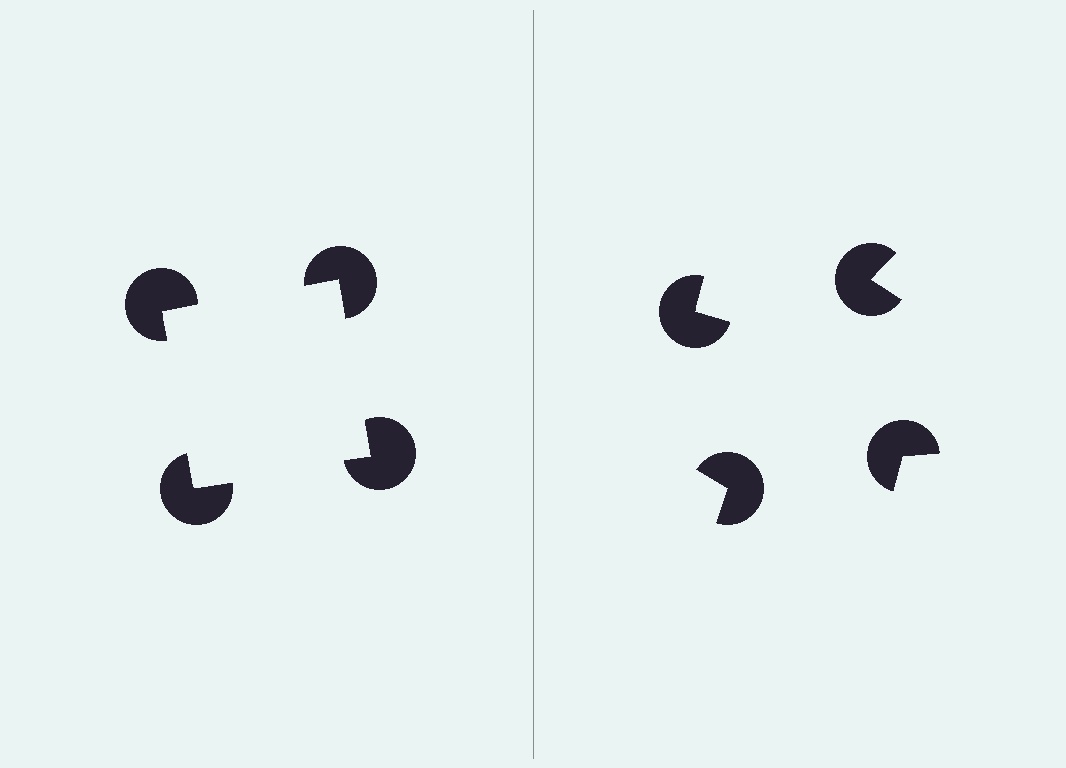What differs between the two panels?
The pac-man discs are positioned identically on both sides; only the wedge orientations differ. On the left they align to a square; on the right they are misaligned.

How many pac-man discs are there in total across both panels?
8 — 4 on each side.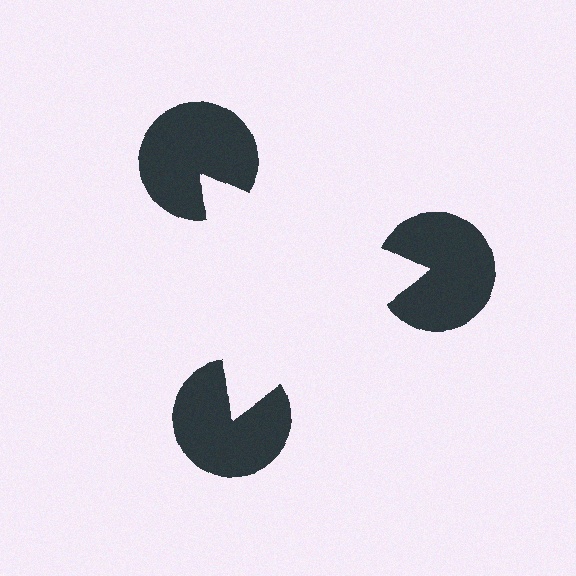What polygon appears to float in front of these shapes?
An illusory triangle — its edges are inferred from the aligned wedge cuts in the pac-man discs, not physically drawn.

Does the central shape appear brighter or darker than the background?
It typically appears slightly brighter than the background, even though no actual brightness change is drawn.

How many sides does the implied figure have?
3 sides.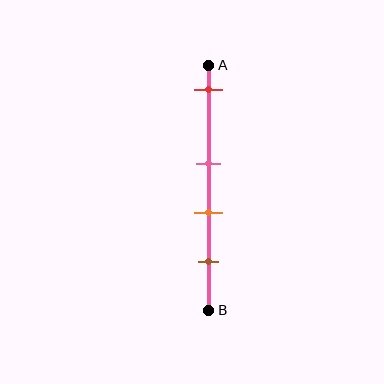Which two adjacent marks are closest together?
The pink and orange marks are the closest adjacent pair.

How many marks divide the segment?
There are 4 marks dividing the segment.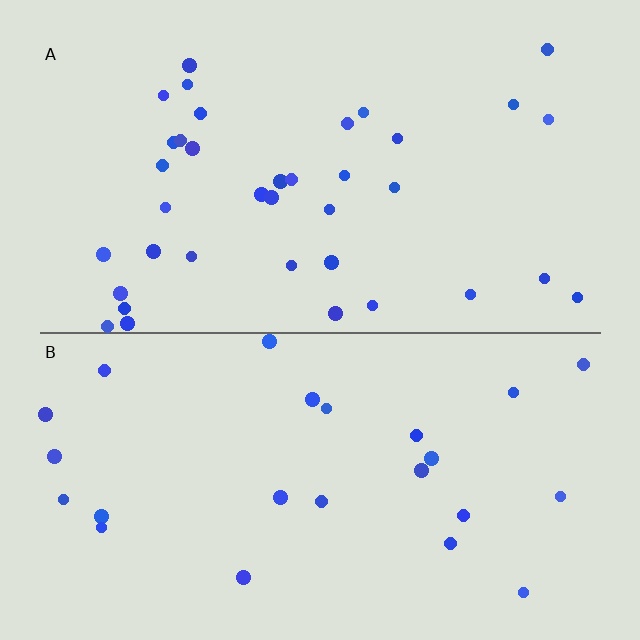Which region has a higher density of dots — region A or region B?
A (the top).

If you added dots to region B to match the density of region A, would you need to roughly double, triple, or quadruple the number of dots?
Approximately double.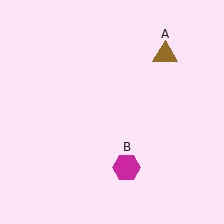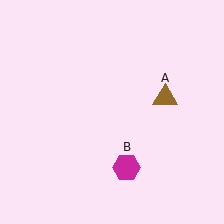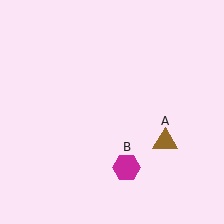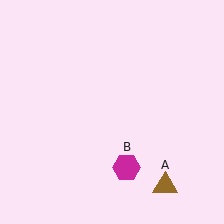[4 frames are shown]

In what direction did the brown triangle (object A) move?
The brown triangle (object A) moved down.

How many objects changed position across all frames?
1 object changed position: brown triangle (object A).